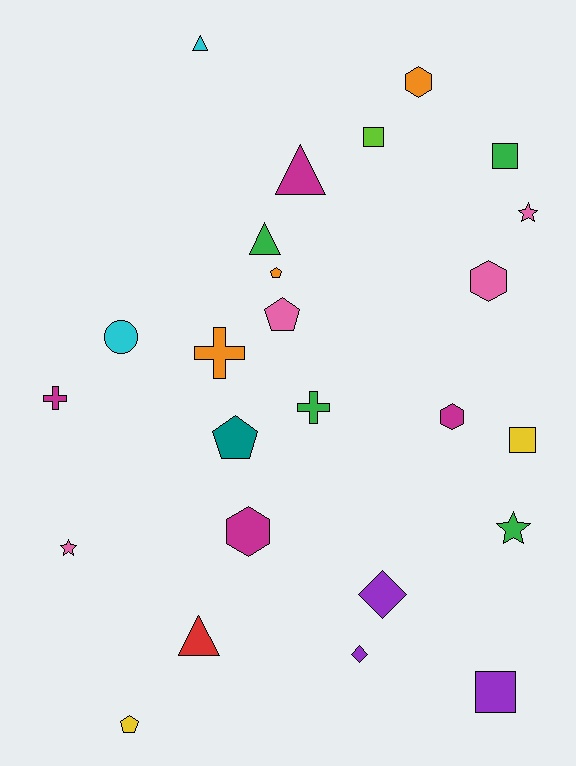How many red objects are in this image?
There is 1 red object.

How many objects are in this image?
There are 25 objects.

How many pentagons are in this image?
There are 4 pentagons.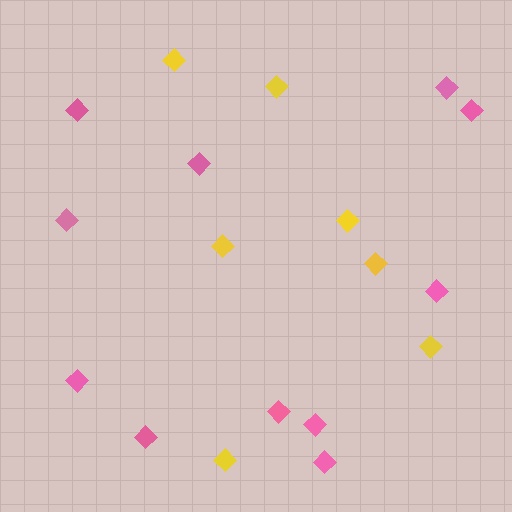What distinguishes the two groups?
There are 2 groups: one group of pink diamonds (11) and one group of yellow diamonds (7).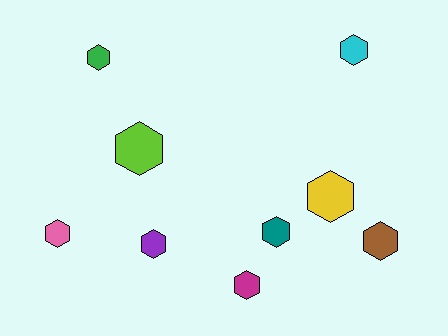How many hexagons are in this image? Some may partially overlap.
There are 9 hexagons.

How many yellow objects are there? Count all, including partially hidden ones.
There is 1 yellow object.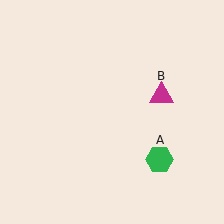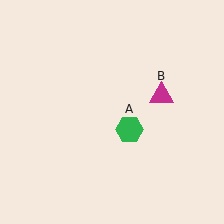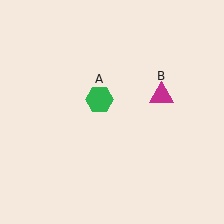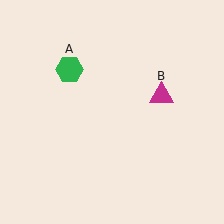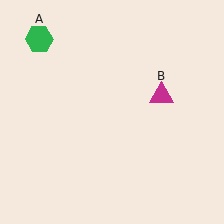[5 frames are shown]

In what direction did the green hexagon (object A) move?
The green hexagon (object A) moved up and to the left.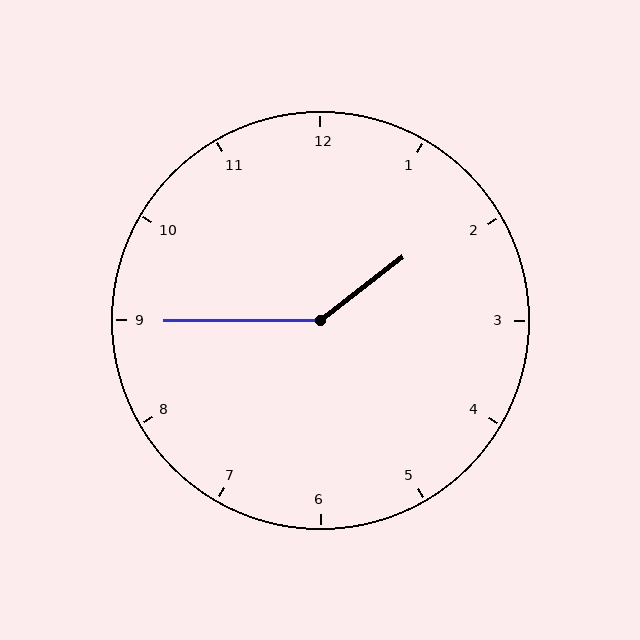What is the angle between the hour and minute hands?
Approximately 142 degrees.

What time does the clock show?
1:45.